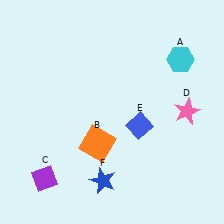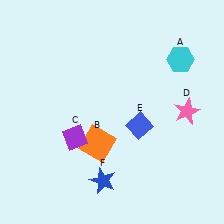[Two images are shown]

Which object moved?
The purple diamond (C) moved up.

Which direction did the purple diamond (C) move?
The purple diamond (C) moved up.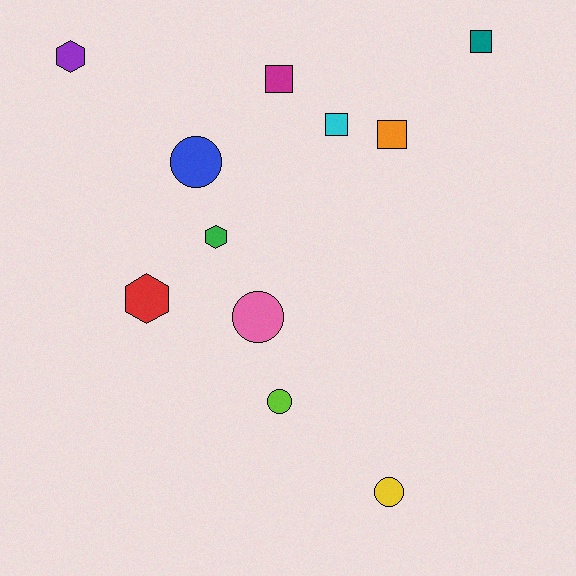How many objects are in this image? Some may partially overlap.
There are 11 objects.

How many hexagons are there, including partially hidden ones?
There are 3 hexagons.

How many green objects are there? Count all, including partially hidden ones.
There is 1 green object.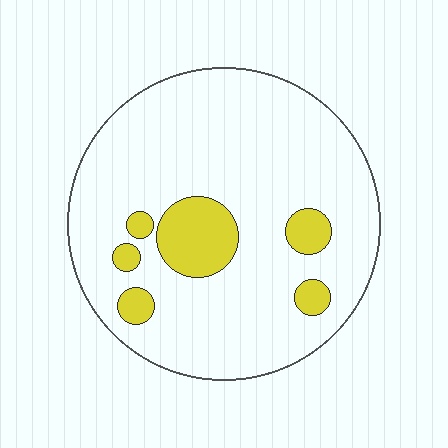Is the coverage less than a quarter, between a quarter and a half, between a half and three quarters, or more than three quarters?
Less than a quarter.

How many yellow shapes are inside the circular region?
6.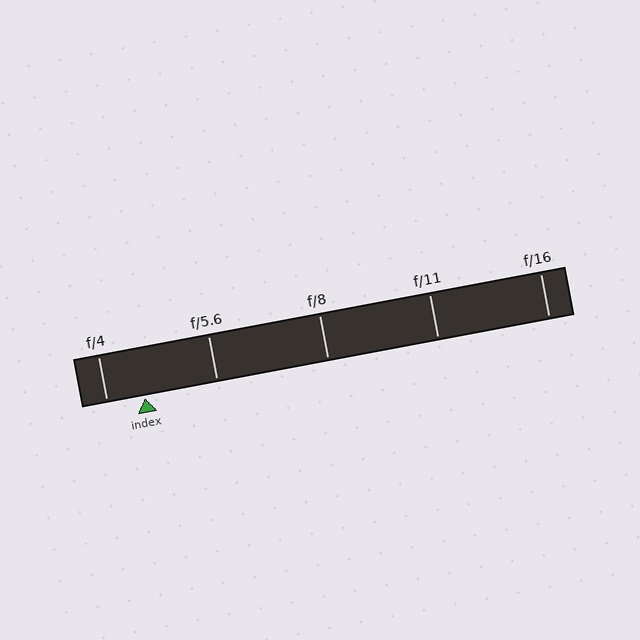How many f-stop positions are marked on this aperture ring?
There are 5 f-stop positions marked.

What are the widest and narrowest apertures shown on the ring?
The widest aperture shown is f/4 and the narrowest is f/16.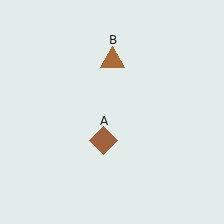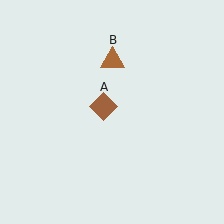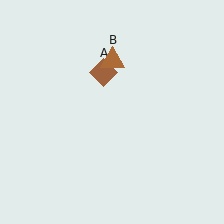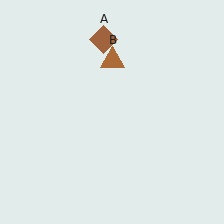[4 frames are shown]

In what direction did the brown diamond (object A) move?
The brown diamond (object A) moved up.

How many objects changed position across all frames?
1 object changed position: brown diamond (object A).